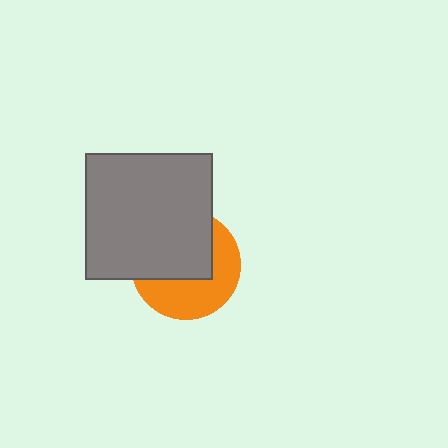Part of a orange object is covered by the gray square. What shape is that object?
It is a circle.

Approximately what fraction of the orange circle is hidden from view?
Roughly 53% of the orange circle is hidden behind the gray square.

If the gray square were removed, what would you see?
You would see the complete orange circle.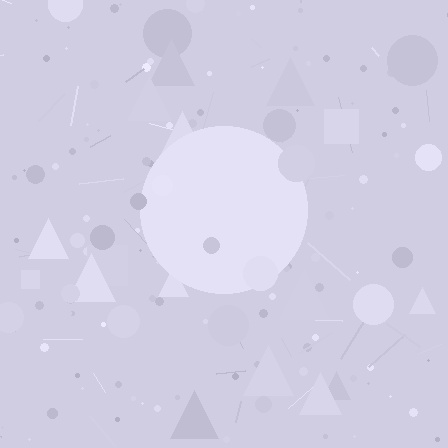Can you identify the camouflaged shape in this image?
The camouflaged shape is a circle.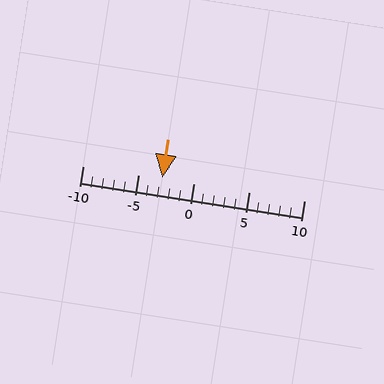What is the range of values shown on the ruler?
The ruler shows values from -10 to 10.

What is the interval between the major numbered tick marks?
The major tick marks are spaced 5 units apart.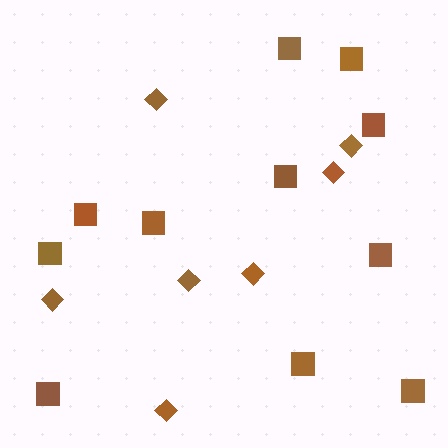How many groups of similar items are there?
There are 2 groups: one group of diamonds (7) and one group of squares (11).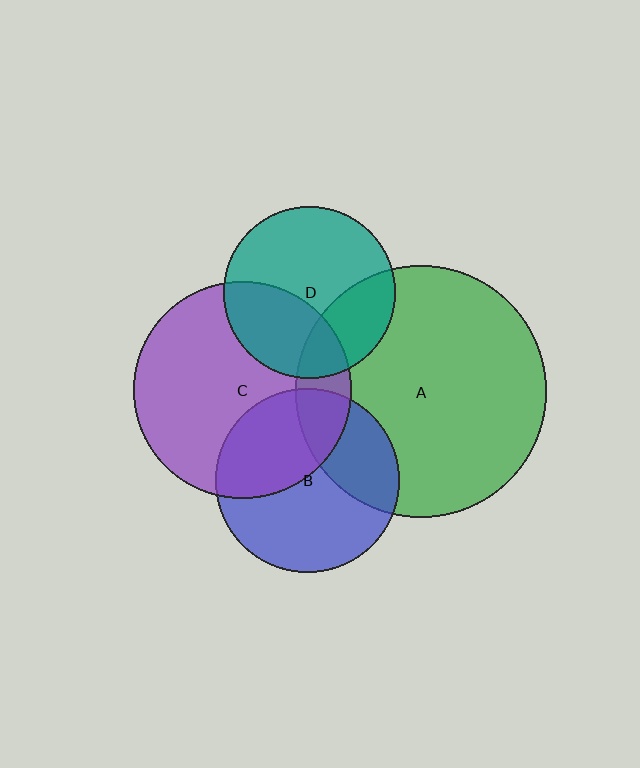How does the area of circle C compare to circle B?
Approximately 1.4 times.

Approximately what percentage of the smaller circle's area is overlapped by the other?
Approximately 40%.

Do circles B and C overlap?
Yes.